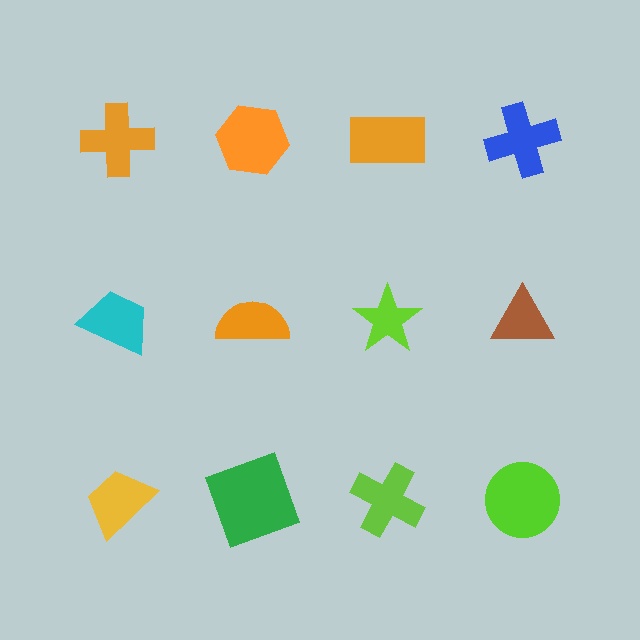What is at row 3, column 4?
A lime circle.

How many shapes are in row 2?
4 shapes.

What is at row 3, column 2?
A green square.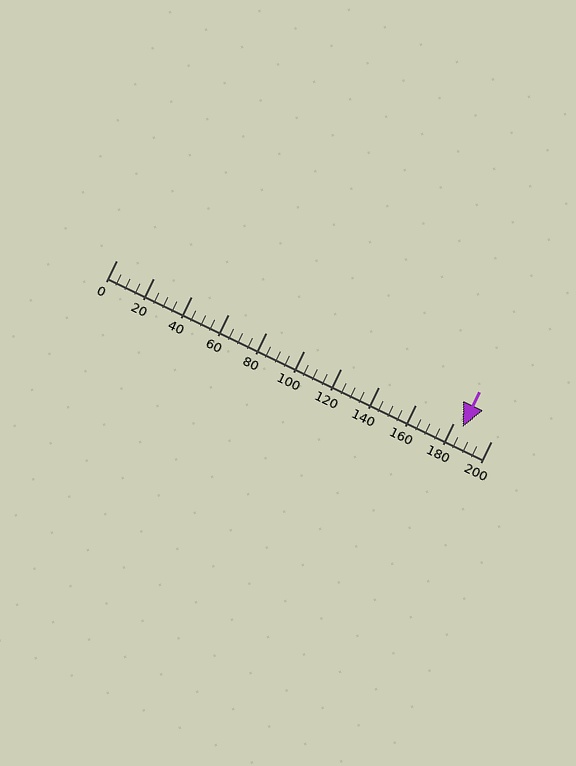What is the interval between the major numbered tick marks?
The major tick marks are spaced 20 units apart.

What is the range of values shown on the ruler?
The ruler shows values from 0 to 200.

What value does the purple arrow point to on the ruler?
The purple arrow points to approximately 185.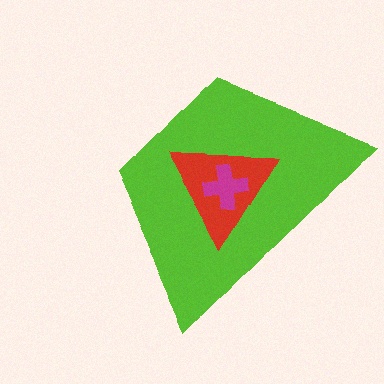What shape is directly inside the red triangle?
The magenta cross.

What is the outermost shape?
The lime trapezoid.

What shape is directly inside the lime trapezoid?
The red triangle.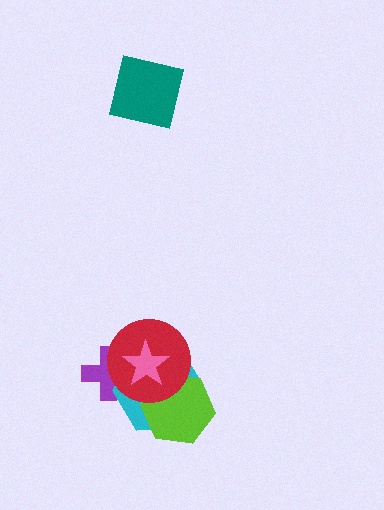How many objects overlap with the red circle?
4 objects overlap with the red circle.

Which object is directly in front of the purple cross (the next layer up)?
The cyan hexagon is directly in front of the purple cross.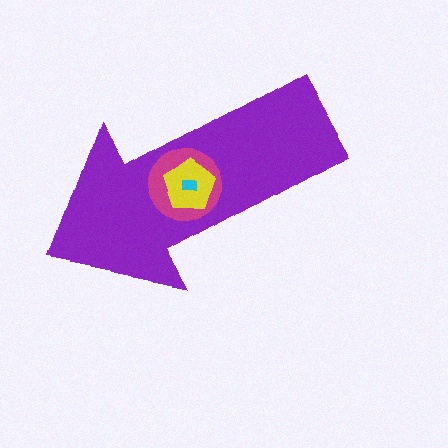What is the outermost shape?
The purple arrow.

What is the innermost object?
The cyan rectangle.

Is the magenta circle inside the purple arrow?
Yes.